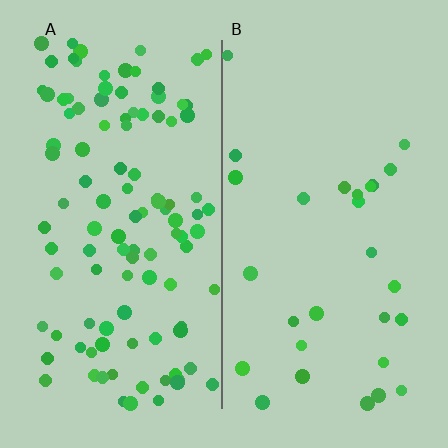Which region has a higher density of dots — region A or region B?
A (the left).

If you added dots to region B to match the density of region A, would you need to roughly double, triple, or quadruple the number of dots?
Approximately quadruple.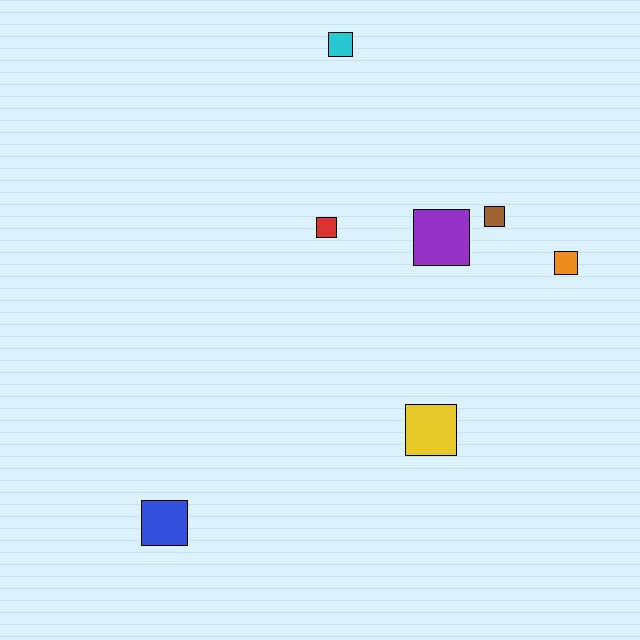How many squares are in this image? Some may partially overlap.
There are 7 squares.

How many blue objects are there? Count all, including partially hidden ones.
There is 1 blue object.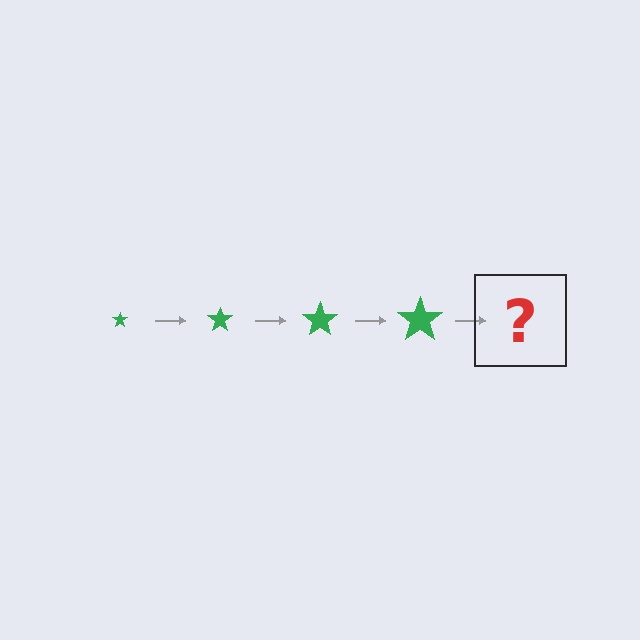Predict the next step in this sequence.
The next step is a green star, larger than the previous one.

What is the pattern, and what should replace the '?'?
The pattern is that the star gets progressively larger each step. The '?' should be a green star, larger than the previous one.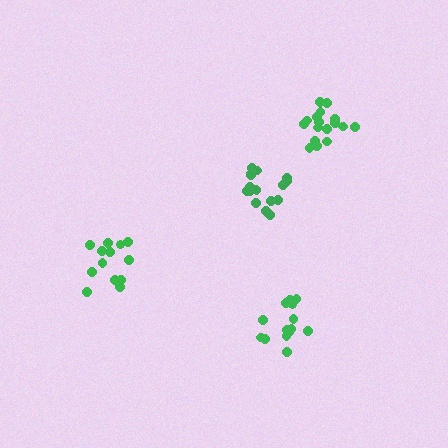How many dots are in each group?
Group 1: 15 dots, Group 2: 16 dots, Group 3: 13 dots, Group 4: 17 dots (61 total).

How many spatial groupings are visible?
There are 4 spatial groupings.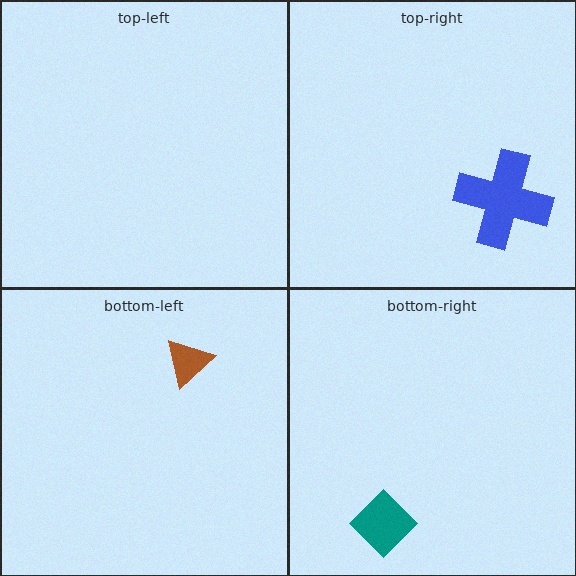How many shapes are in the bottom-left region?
1.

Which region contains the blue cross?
The top-right region.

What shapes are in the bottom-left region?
The brown triangle.